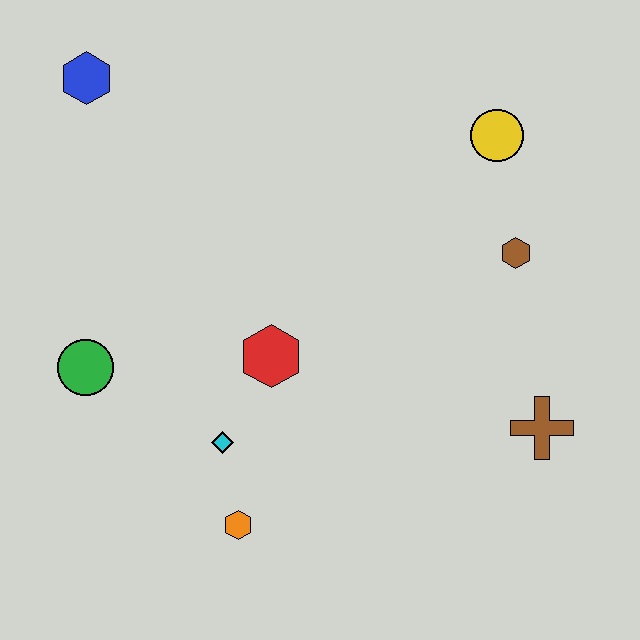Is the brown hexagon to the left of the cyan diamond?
No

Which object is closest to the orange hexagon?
The cyan diamond is closest to the orange hexagon.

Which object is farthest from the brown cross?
The blue hexagon is farthest from the brown cross.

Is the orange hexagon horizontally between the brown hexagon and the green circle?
Yes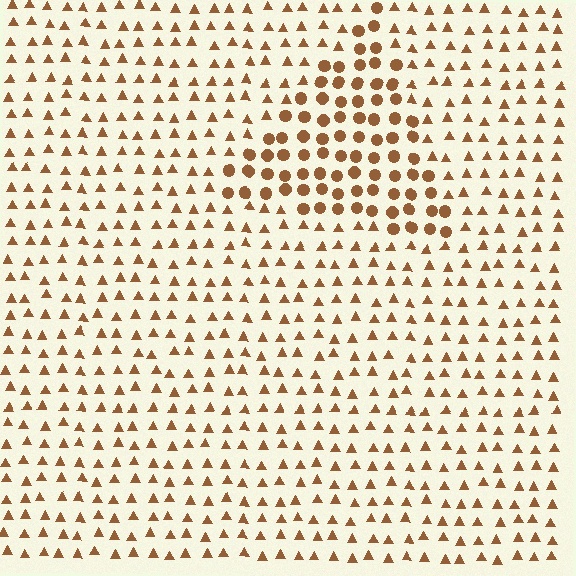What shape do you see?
I see a triangle.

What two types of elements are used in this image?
The image uses circles inside the triangle region and triangles outside it.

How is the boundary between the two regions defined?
The boundary is defined by a change in element shape: circles inside vs. triangles outside. All elements share the same color and spacing.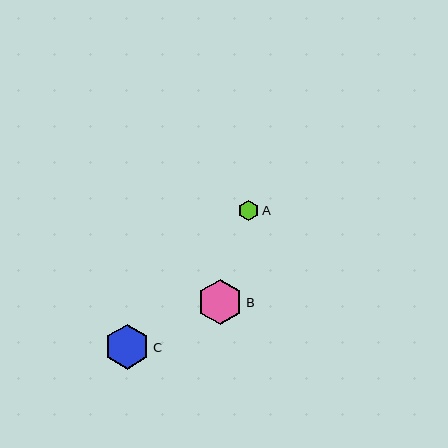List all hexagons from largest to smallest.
From largest to smallest: B, C, A.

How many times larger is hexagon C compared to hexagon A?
Hexagon C is approximately 2.2 times the size of hexagon A.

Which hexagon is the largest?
Hexagon B is the largest with a size of approximately 45 pixels.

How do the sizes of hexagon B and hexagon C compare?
Hexagon B and hexagon C are approximately the same size.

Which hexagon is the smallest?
Hexagon A is the smallest with a size of approximately 21 pixels.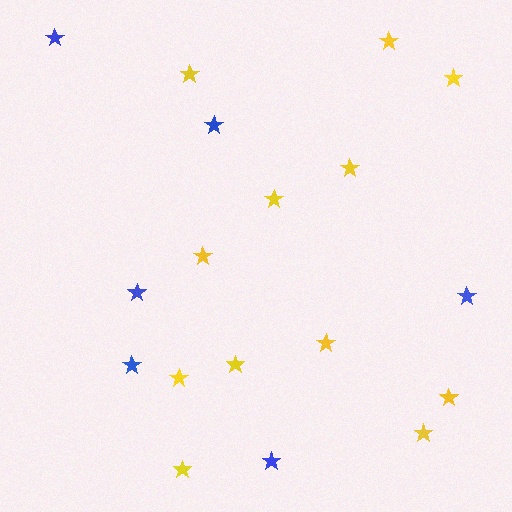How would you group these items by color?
There are 2 groups: one group of blue stars (6) and one group of yellow stars (12).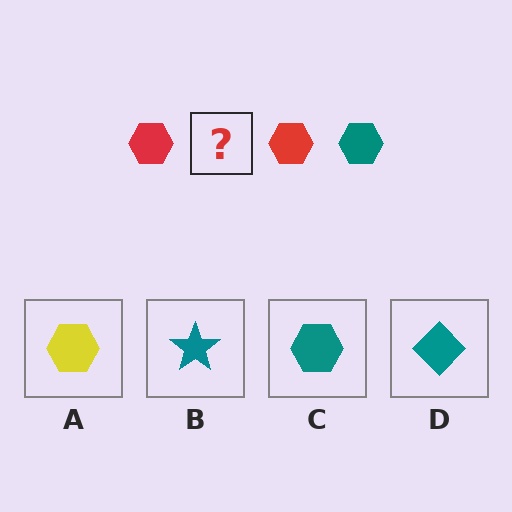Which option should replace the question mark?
Option C.